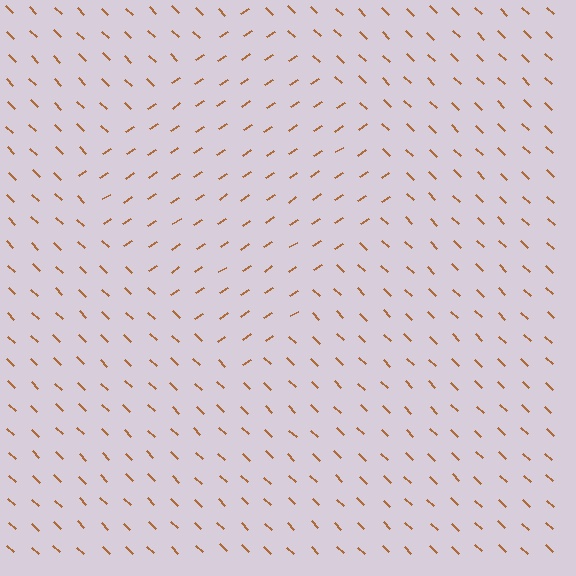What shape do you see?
I see a diamond.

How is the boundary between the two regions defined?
The boundary is defined purely by a change in line orientation (approximately 77 degrees difference). All lines are the same color and thickness.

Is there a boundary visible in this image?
Yes, there is a texture boundary formed by a change in line orientation.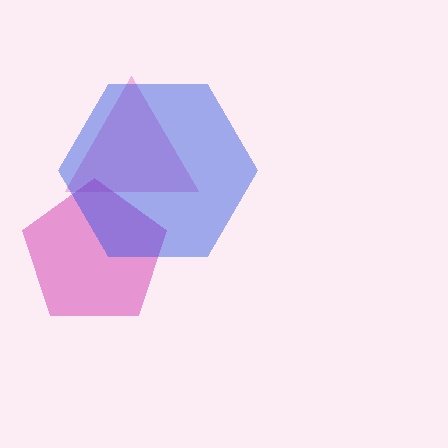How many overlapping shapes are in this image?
There are 3 overlapping shapes in the image.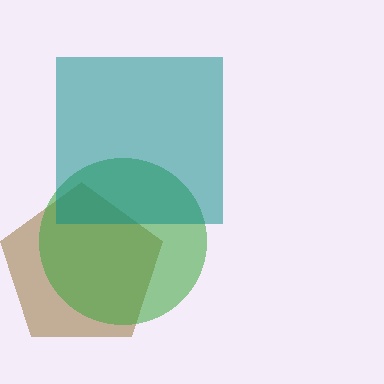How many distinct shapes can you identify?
There are 3 distinct shapes: a brown pentagon, a green circle, a teal square.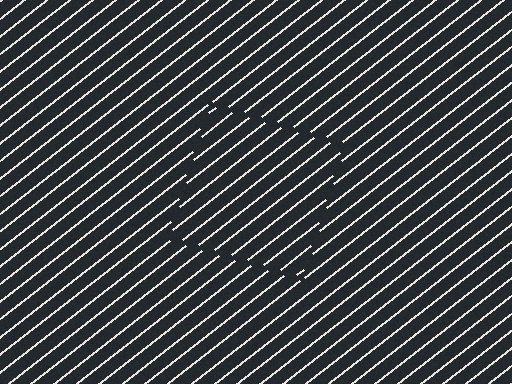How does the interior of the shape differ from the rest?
The interior of the shape contains the same grating, shifted by half a period — the contour is defined by the phase discontinuity where line-ends from the inner and outer gratings abut.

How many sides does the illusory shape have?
4 sides — the line-ends trace a square.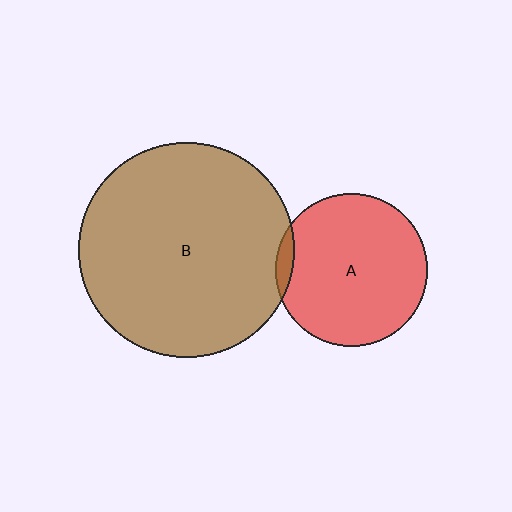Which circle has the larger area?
Circle B (brown).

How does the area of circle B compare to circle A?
Approximately 2.0 times.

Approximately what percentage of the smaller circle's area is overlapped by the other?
Approximately 5%.